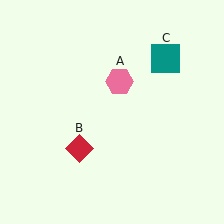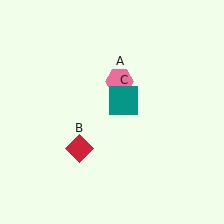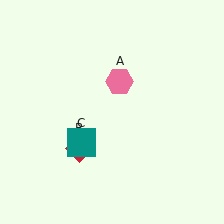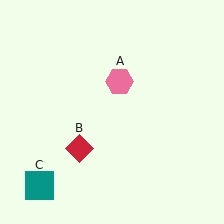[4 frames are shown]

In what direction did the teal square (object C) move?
The teal square (object C) moved down and to the left.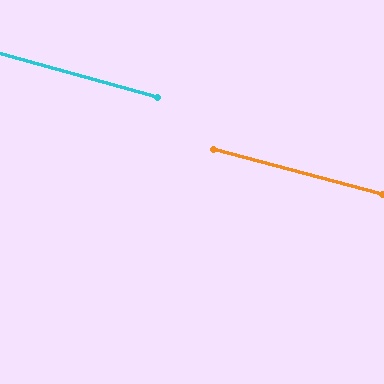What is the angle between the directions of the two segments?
Approximately 1 degree.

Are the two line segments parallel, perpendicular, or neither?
Parallel — their directions differ by only 0.5°.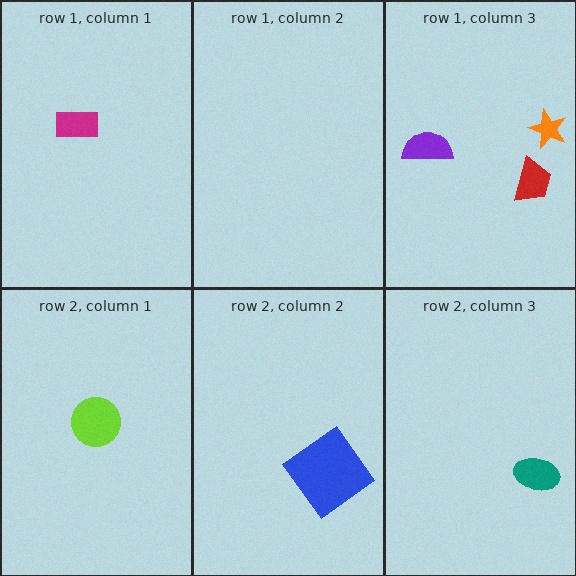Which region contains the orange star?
The row 1, column 3 region.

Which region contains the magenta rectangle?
The row 1, column 1 region.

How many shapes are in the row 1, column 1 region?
1.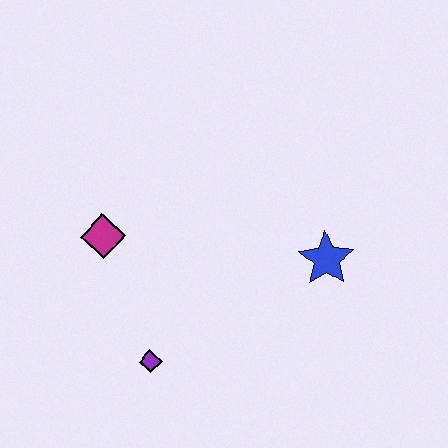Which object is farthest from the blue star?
The magenta diamond is farthest from the blue star.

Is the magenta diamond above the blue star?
Yes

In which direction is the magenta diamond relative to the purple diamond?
The magenta diamond is above the purple diamond.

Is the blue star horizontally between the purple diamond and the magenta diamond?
No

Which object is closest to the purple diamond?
The magenta diamond is closest to the purple diamond.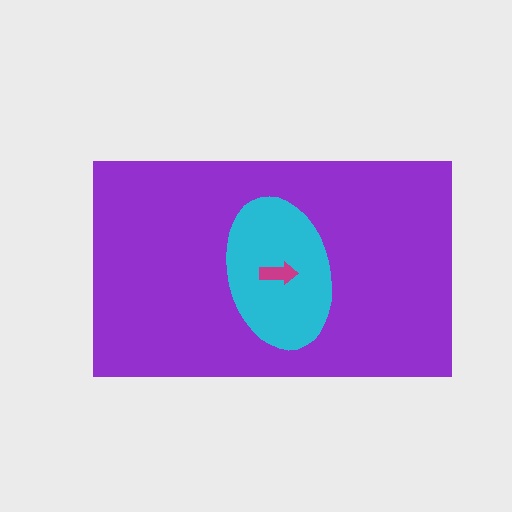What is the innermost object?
The magenta arrow.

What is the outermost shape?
The purple rectangle.